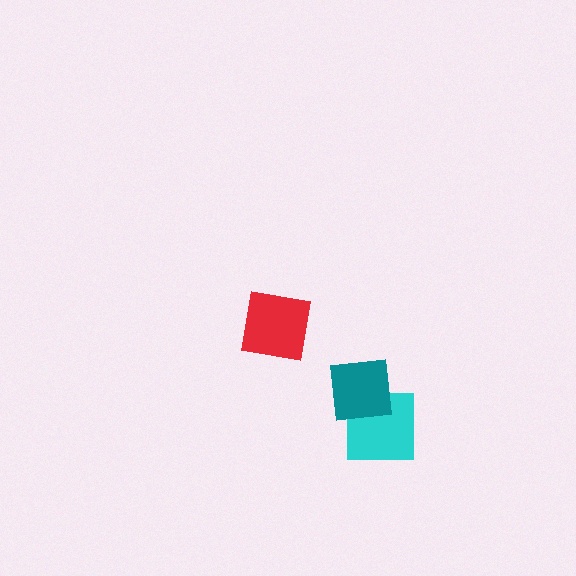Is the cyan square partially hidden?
Yes, it is partially covered by another shape.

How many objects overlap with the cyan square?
1 object overlaps with the cyan square.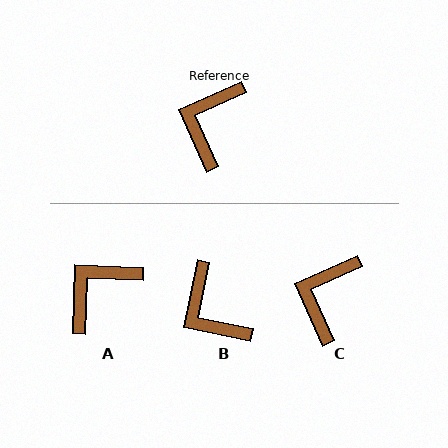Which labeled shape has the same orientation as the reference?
C.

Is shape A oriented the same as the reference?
No, it is off by about 26 degrees.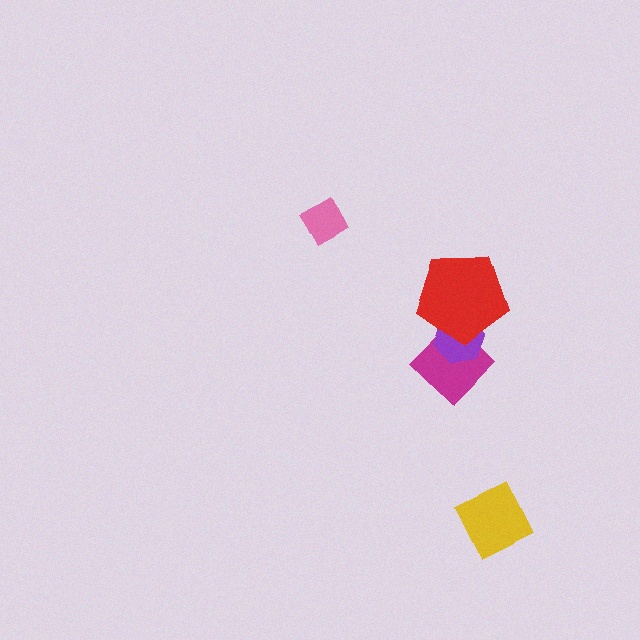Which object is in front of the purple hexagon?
The red pentagon is in front of the purple hexagon.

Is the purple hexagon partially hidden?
Yes, it is partially covered by another shape.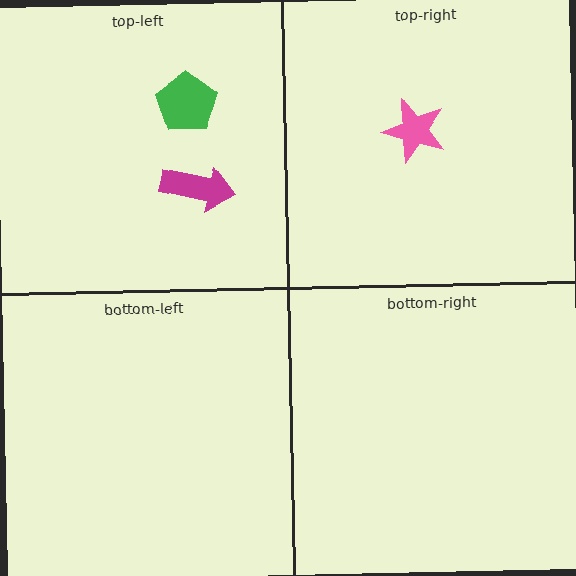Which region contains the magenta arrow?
The top-left region.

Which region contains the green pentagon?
The top-left region.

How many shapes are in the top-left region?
2.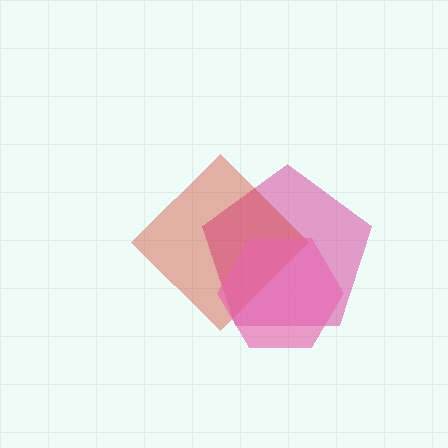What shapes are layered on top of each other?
The layered shapes are: a magenta pentagon, a red diamond, a pink hexagon.